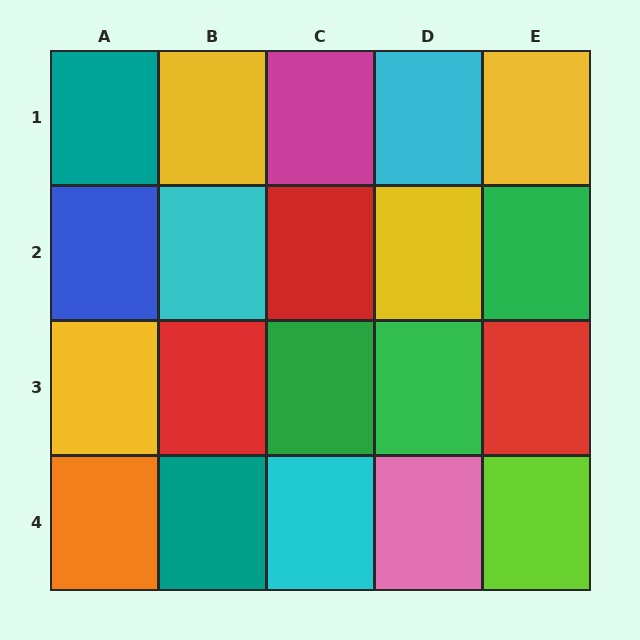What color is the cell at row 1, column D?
Cyan.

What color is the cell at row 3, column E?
Red.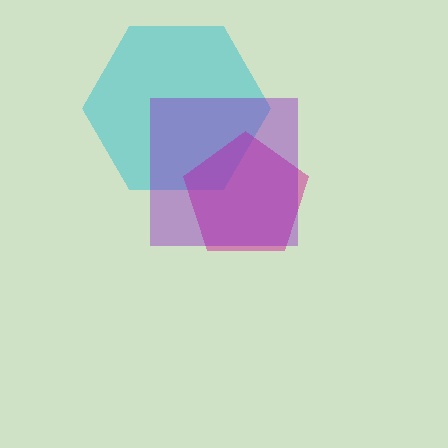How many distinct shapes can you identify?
There are 3 distinct shapes: a cyan hexagon, a magenta pentagon, a purple square.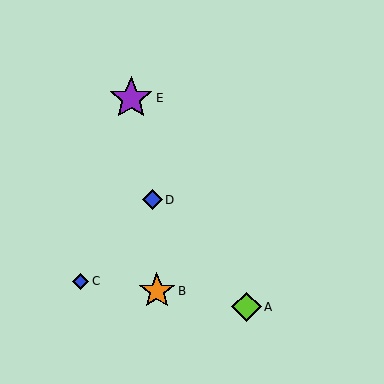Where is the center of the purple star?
The center of the purple star is at (131, 98).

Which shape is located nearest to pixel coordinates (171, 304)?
The orange star (labeled B) at (157, 291) is nearest to that location.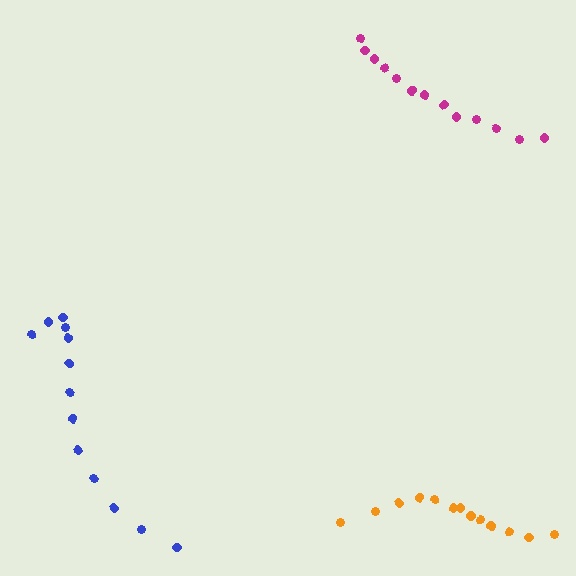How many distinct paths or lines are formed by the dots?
There are 3 distinct paths.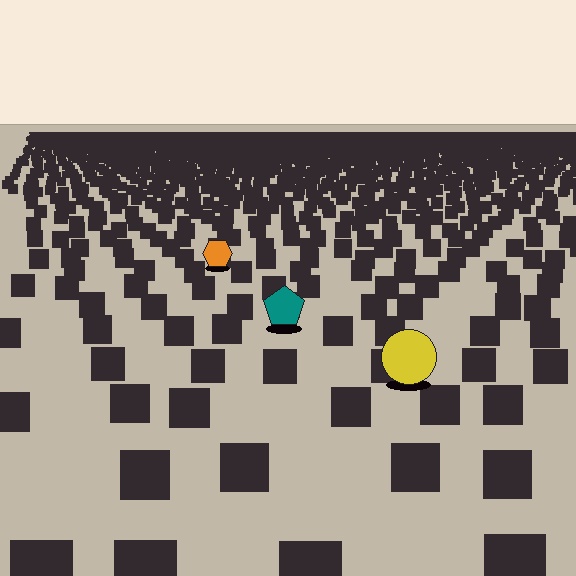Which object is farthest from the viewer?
The orange hexagon is farthest from the viewer. It appears smaller and the ground texture around it is denser.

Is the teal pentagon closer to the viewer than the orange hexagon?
Yes. The teal pentagon is closer — you can tell from the texture gradient: the ground texture is coarser near it.